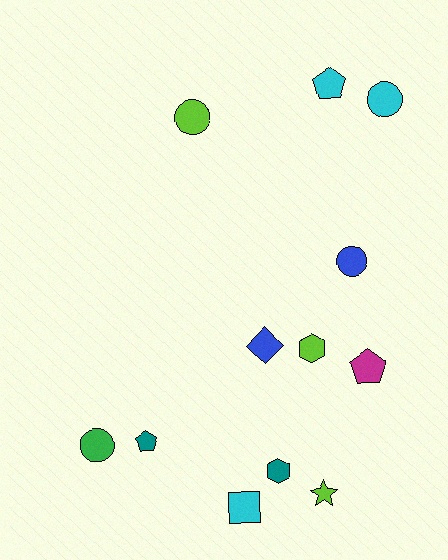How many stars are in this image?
There is 1 star.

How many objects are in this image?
There are 12 objects.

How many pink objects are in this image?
There are no pink objects.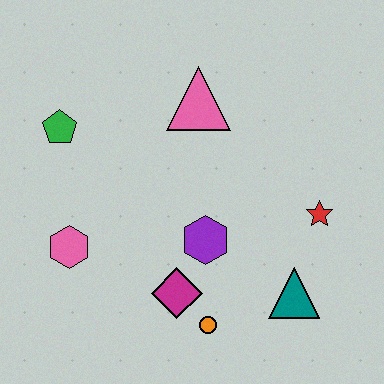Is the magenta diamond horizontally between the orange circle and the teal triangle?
No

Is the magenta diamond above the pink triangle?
No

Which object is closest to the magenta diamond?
The orange circle is closest to the magenta diamond.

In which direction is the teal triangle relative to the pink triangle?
The teal triangle is below the pink triangle.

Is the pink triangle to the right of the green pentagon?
Yes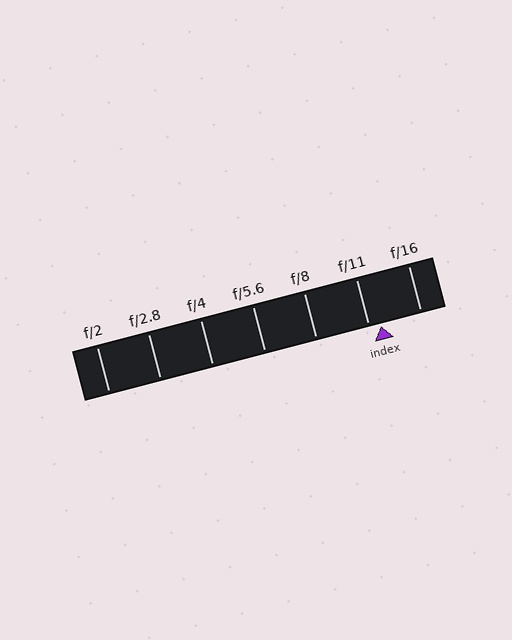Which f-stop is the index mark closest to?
The index mark is closest to f/11.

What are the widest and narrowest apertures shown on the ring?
The widest aperture shown is f/2 and the narrowest is f/16.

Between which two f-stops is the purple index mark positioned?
The index mark is between f/11 and f/16.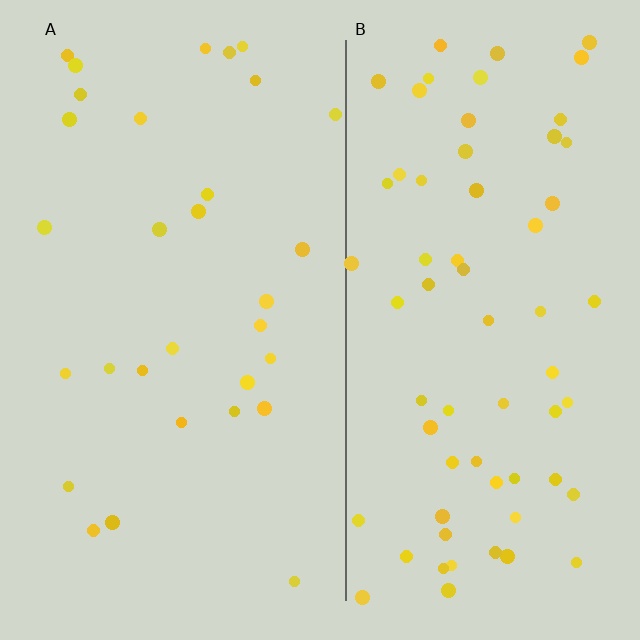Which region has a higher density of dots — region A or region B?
B (the right).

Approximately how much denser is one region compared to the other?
Approximately 2.1× — region B over region A.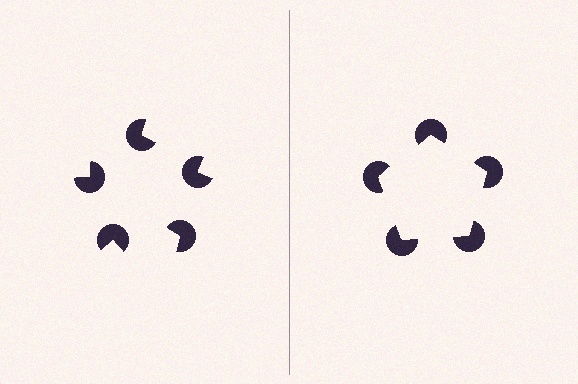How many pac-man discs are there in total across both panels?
10 — 5 on each side.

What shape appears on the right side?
An illusory pentagon.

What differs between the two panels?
The pac-man discs are positioned identically on both sides; only the wedge orientations differ. On the right they align to a pentagon; on the left they are misaligned.